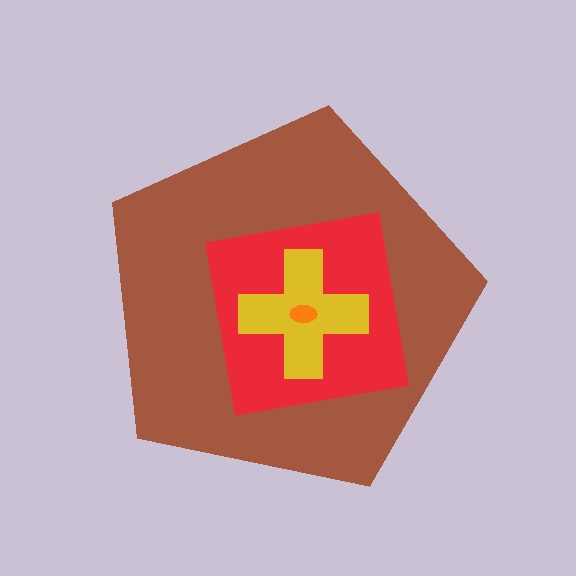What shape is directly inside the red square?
The yellow cross.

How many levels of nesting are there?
4.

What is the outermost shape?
The brown pentagon.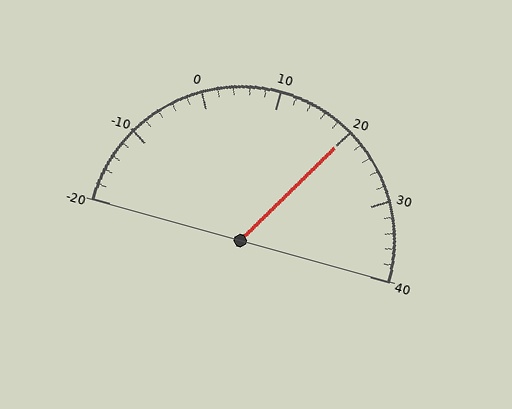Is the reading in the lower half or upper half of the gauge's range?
The reading is in the upper half of the range (-20 to 40).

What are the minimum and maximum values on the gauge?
The gauge ranges from -20 to 40.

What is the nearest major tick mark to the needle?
The nearest major tick mark is 20.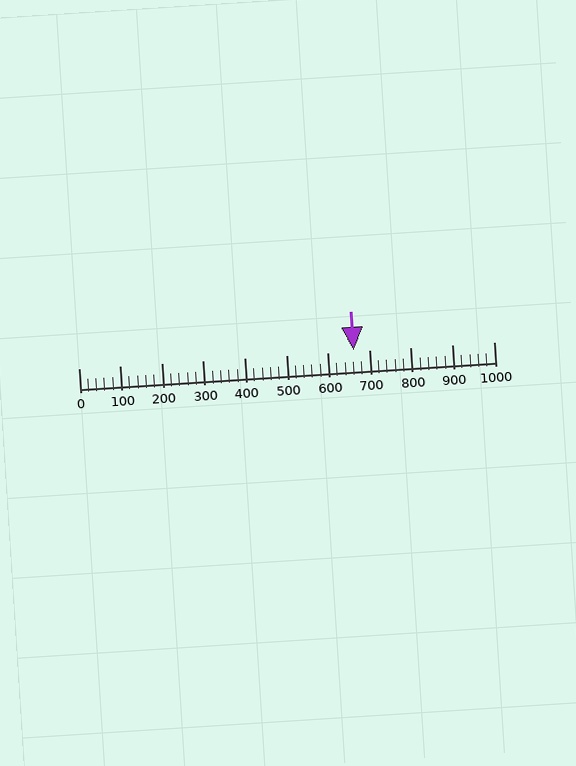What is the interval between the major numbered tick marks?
The major tick marks are spaced 100 units apart.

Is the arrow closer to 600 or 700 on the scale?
The arrow is closer to 700.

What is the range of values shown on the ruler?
The ruler shows values from 0 to 1000.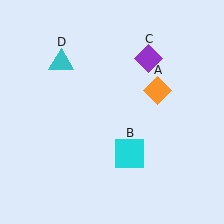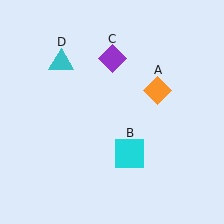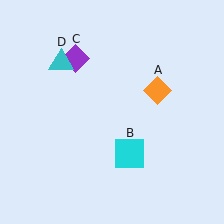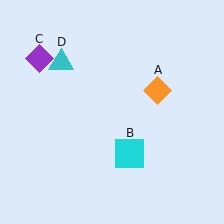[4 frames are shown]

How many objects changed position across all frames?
1 object changed position: purple diamond (object C).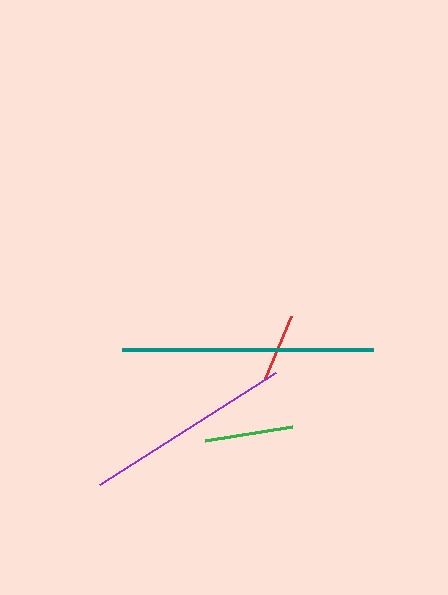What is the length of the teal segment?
The teal segment is approximately 251 pixels long.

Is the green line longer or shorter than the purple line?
The purple line is longer than the green line.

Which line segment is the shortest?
The red line is the shortest at approximately 68 pixels.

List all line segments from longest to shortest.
From longest to shortest: teal, purple, green, red.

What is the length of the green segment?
The green segment is approximately 88 pixels long.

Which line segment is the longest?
The teal line is the longest at approximately 251 pixels.